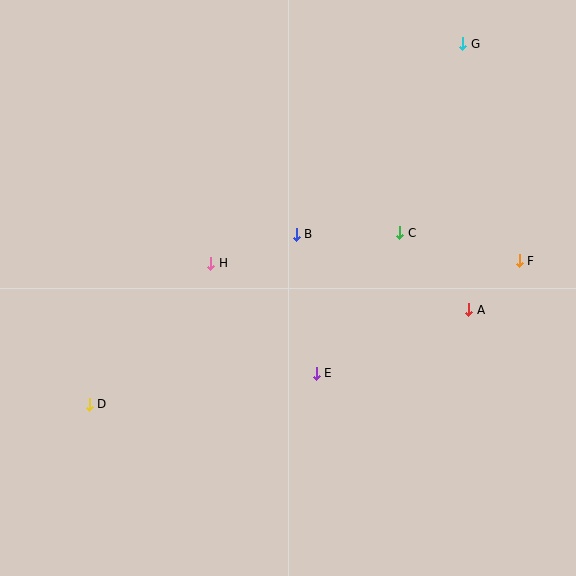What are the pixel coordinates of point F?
Point F is at (519, 261).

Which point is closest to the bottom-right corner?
Point A is closest to the bottom-right corner.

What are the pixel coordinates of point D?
Point D is at (89, 404).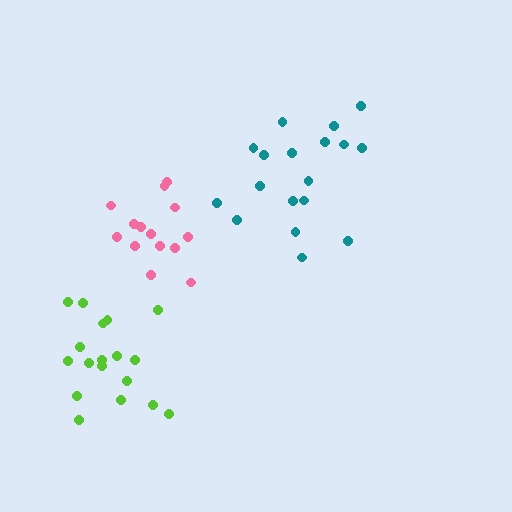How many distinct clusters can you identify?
There are 3 distinct clusters.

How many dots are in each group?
Group 1: 14 dots, Group 2: 18 dots, Group 3: 18 dots (50 total).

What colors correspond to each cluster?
The clusters are colored: pink, lime, teal.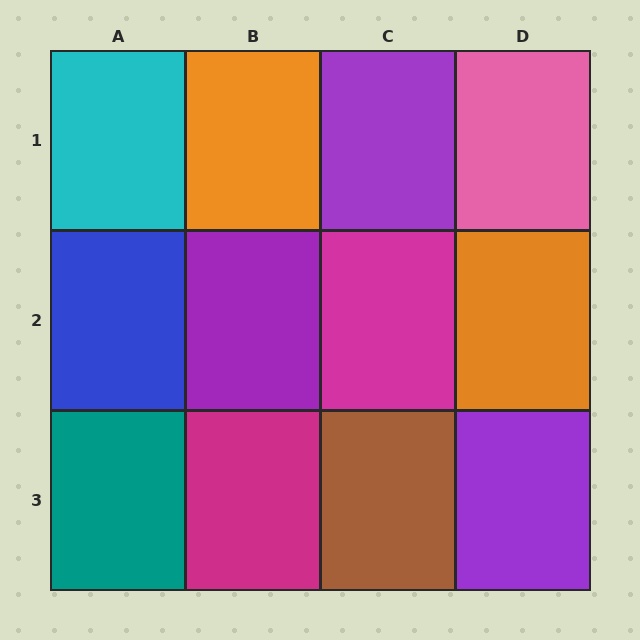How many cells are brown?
1 cell is brown.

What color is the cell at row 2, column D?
Orange.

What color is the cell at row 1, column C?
Purple.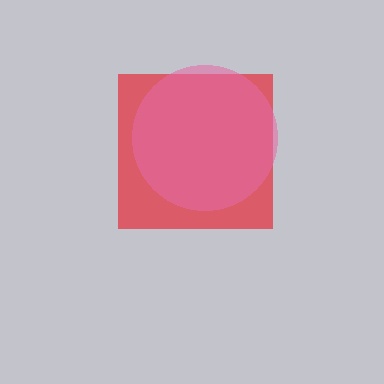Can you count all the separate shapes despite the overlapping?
Yes, there are 2 separate shapes.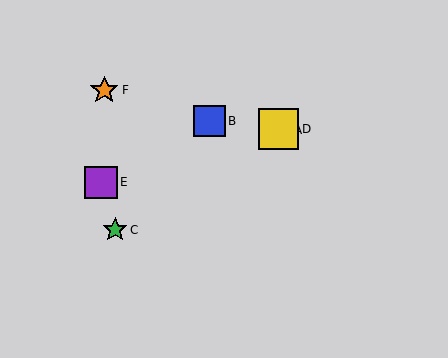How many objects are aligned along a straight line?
3 objects (A, C, D) are aligned along a straight line.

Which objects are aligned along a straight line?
Objects A, C, D are aligned along a straight line.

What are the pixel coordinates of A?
Object A is at (277, 130).